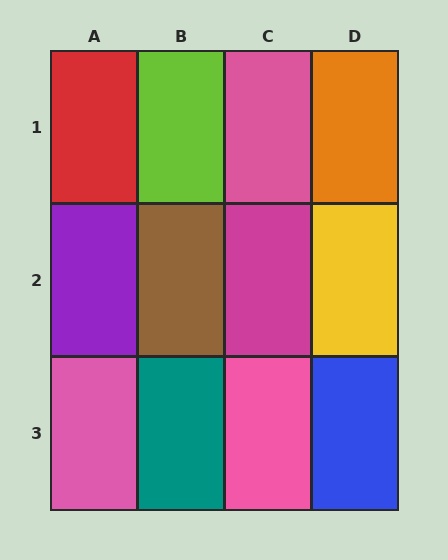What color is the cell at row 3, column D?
Blue.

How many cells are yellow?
1 cell is yellow.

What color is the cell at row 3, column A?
Pink.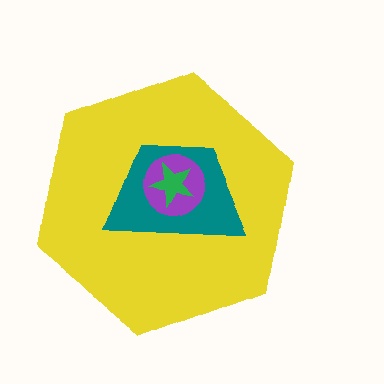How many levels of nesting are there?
4.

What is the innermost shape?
The green star.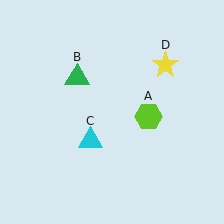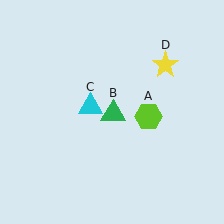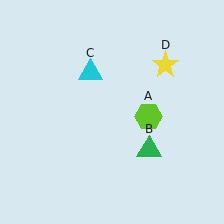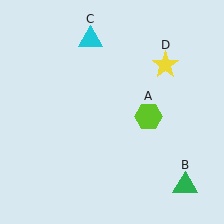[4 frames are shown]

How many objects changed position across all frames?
2 objects changed position: green triangle (object B), cyan triangle (object C).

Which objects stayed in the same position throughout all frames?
Lime hexagon (object A) and yellow star (object D) remained stationary.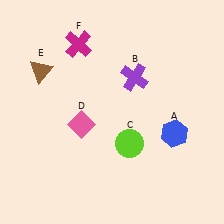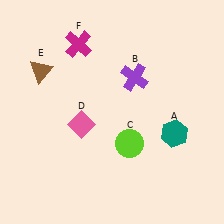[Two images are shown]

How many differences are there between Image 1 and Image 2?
There is 1 difference between the two images.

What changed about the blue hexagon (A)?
In Image 1, A is blue. In Image 2, it changed to teal.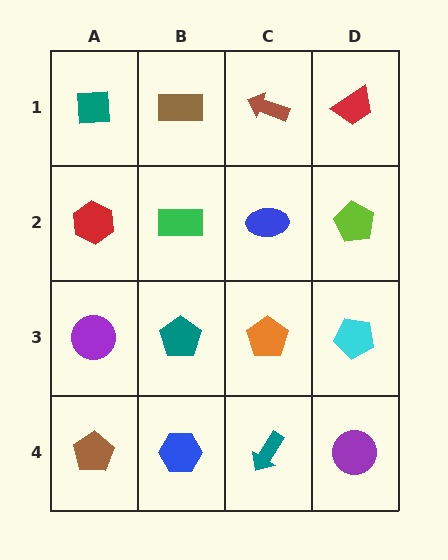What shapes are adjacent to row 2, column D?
A red trapezoid (row 1, column D), a cyan pentagon (row 3, column D), a blue ellipse (row 2, column C).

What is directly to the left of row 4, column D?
A teal arrow.